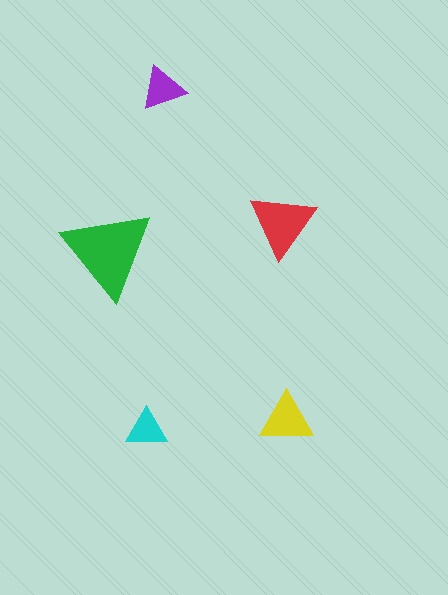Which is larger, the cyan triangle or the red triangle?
The red one.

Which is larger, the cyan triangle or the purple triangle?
The purple one.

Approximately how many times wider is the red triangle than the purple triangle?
About 1.5 times wider.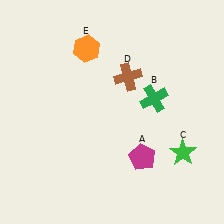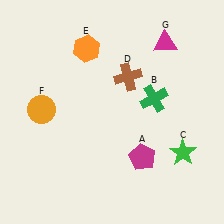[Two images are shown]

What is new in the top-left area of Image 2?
An orange circle (F) was added in the top-left area of Image 2.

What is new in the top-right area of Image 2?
A magenta triangle (G) was added in the top-right area of Image 2.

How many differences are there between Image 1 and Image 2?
There are 2 differences between the two images.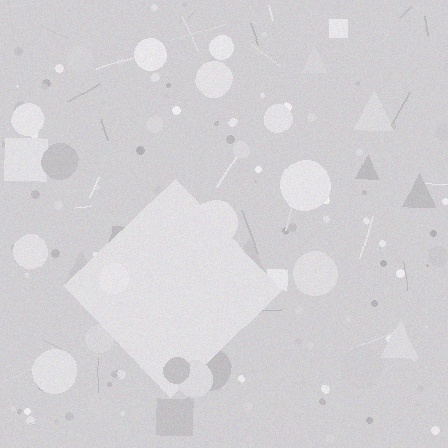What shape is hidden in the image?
A diamond is hidden in the image.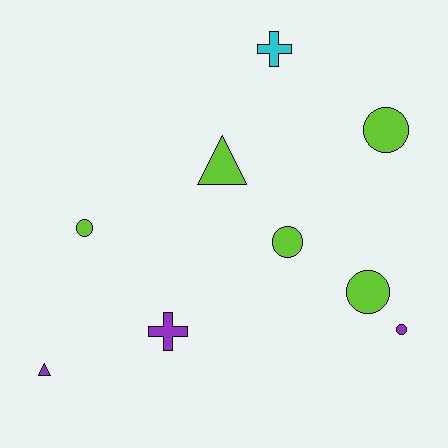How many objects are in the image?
There are 9 objects.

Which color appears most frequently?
Lime, with 5 objects.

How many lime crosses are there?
There are no lime crosses.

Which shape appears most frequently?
Circle, with 5 objects.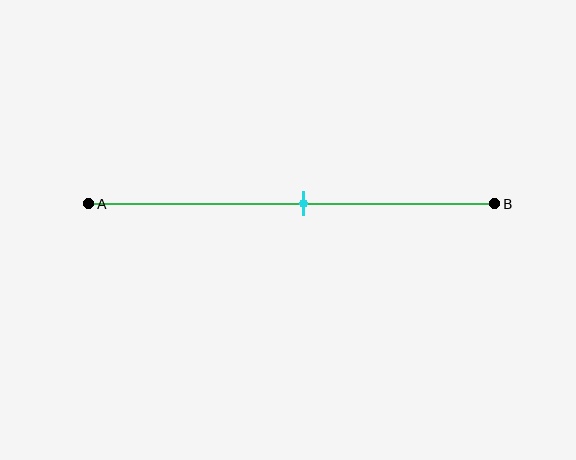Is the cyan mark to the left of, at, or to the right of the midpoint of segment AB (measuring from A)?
The cyan mark is approximately at the midpoint of segment AB.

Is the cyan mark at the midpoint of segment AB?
Yes, the mark is approximately at the midpoint.